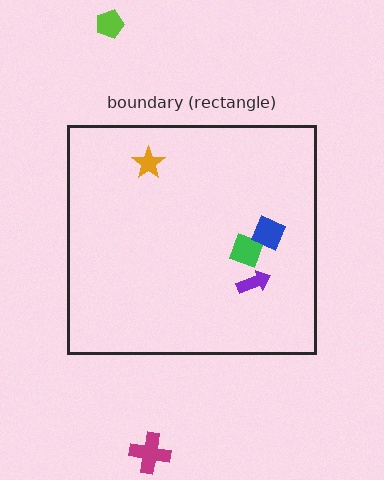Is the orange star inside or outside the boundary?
Inside.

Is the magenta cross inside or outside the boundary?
Outside.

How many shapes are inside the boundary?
4 inside, 2 outside.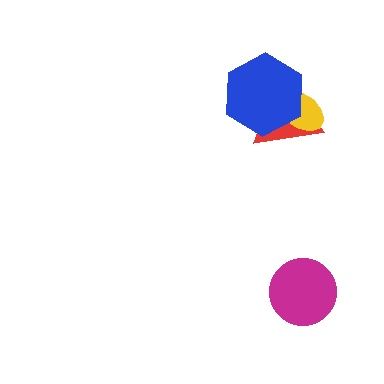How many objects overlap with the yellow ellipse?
2 objects overlap with the yellow ellipse.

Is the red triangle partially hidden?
Yes, it is partially covered by another shape.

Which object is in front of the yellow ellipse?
The blue hexagon is in front of the yellow ellipse.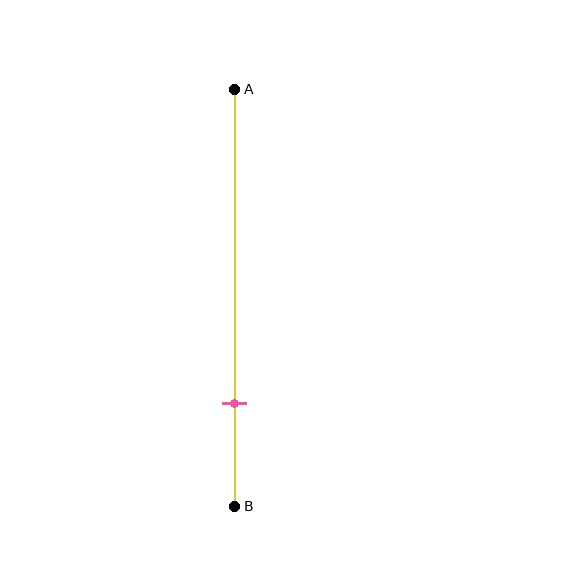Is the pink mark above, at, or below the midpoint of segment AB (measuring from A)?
The pink mark is below the midpoint of segment AB.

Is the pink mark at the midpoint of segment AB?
No, the mark is at about 75% from A, not at the 50% midpoint.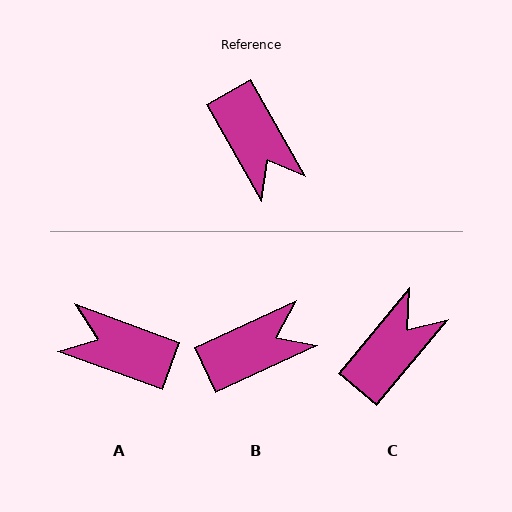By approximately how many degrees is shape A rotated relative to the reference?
Approximately 140 degrees clockwise.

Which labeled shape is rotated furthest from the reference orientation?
A, about 140 degrees away.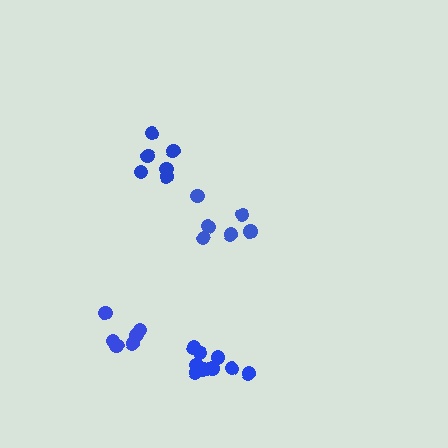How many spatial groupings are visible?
There are 4 spatial groupings.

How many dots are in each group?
Group 1: 10 dots, Group 2: 6 dots, Group 3: 6 dots, Group 4: 7 dots (29 total).